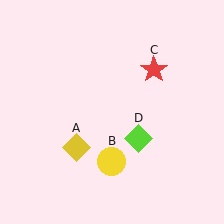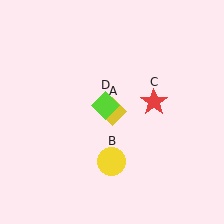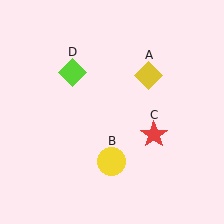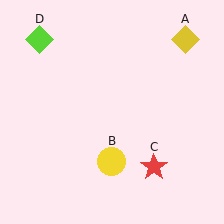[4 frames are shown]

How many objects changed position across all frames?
3 objects changed position: yellow diamond (object A), red star (object C), lime diamond (object D).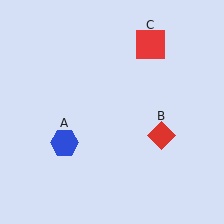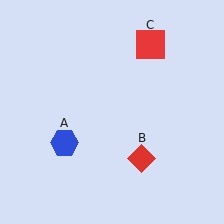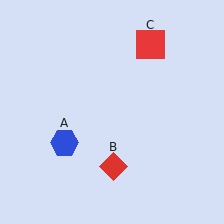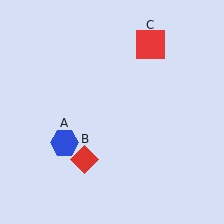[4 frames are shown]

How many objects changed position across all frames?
1 object changed position: red diamond (object B).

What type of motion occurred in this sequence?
The red diamond (object B) rotated clockwise around the center of the scene.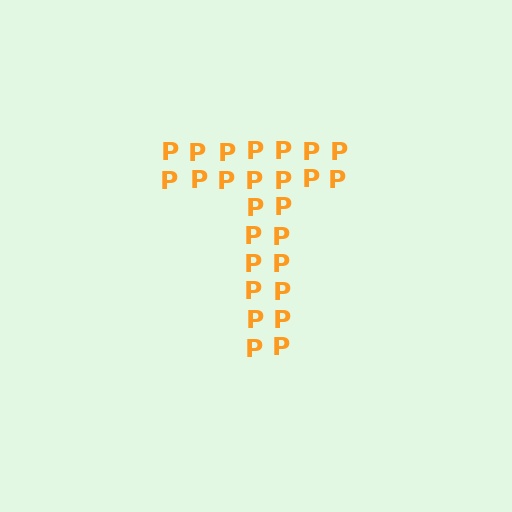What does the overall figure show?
The overall figure shows the letter T.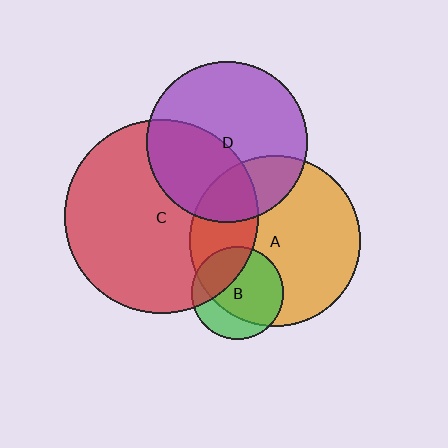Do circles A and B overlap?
Yes.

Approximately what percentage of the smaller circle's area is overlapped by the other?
Approximately 75%.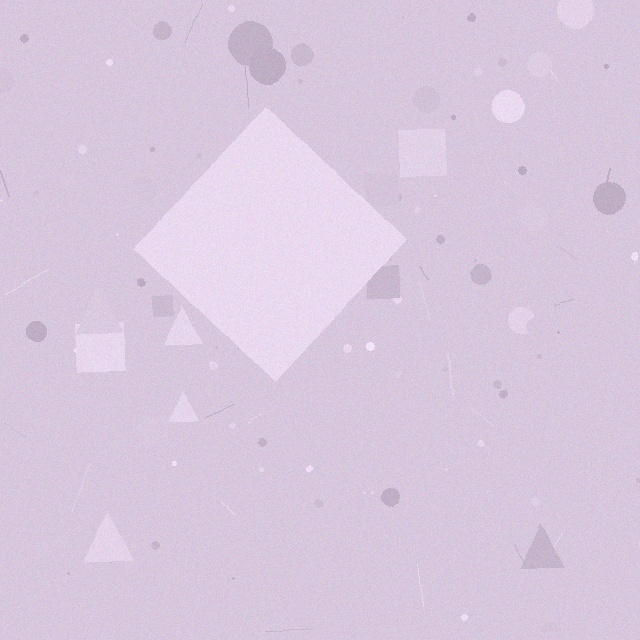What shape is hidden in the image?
A diamond is hidden in the image.